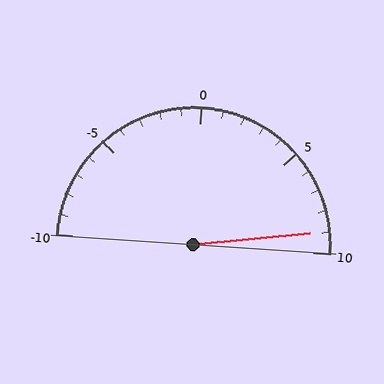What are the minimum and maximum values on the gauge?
The gauge ranges from -10 to 10.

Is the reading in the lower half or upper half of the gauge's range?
The reading is in the upper half of the range (-10 to 10).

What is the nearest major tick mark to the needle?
The nearest major tick mark is 10.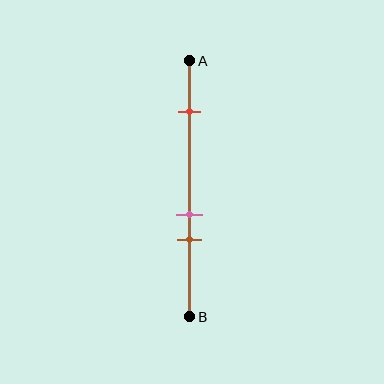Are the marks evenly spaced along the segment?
No, the marks are not evenly spaced.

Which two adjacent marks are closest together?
The pink and brown marks are the closest adjacent pair.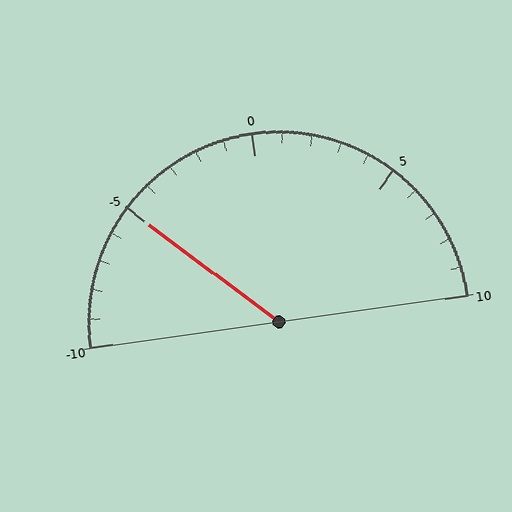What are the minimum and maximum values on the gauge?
The gauge ranges from -10 to 10.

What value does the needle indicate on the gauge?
The needle indicates approximately -5.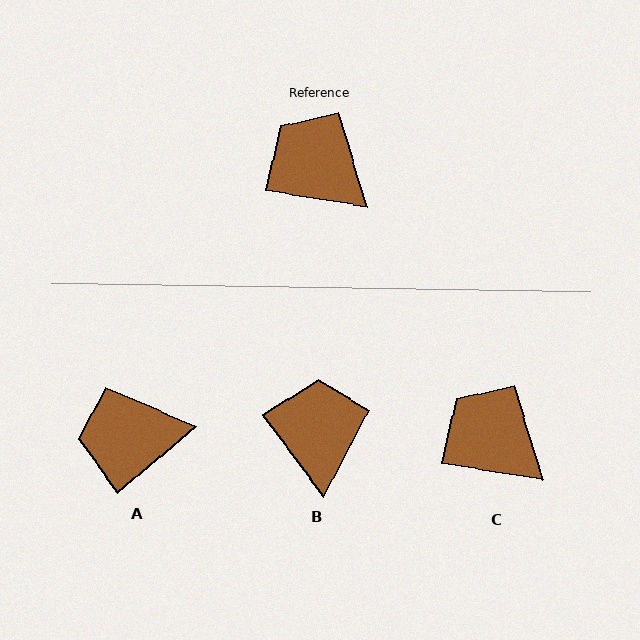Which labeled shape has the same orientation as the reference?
C.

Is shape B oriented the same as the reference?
No, it is off by about 44 degrees.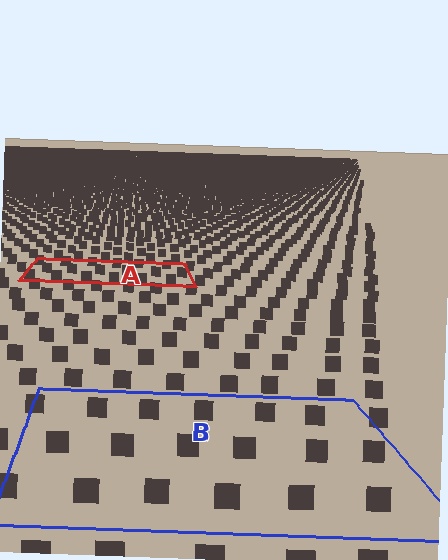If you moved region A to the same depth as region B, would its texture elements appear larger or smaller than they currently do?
They would appear larger. At a closer depth, the same texture elements are projected at a bigger on-screen size.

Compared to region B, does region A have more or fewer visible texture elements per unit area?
Region A has more texture elements per unit area — they are packed more densely because it is farther away.